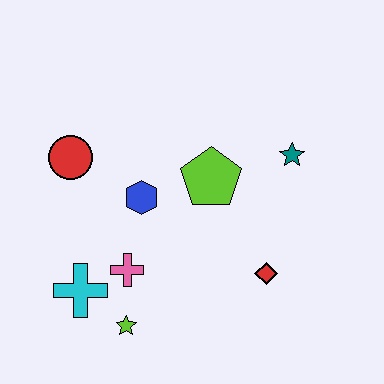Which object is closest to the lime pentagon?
The blue hexagon is closest to the lime pentagon.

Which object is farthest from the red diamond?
The red circle is farthest from the red diamond.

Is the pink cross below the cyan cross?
No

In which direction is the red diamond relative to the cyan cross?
The red diamond is to the right of the cyan cross.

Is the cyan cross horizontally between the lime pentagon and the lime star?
No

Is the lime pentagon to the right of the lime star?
Yes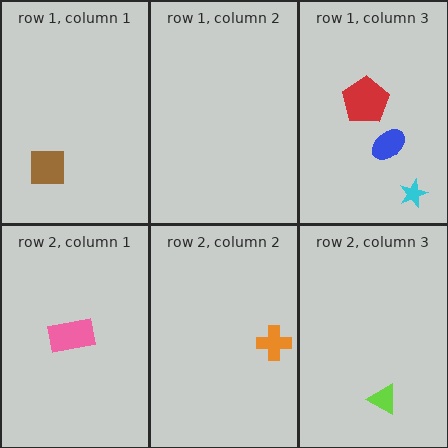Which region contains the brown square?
The row 1, column 1 region.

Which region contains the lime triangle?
The row 2, column 3 region.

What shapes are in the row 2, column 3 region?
The lime triangle.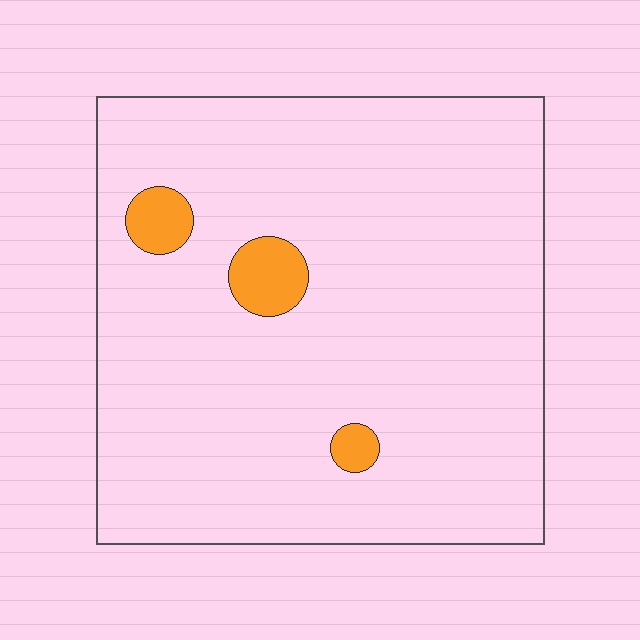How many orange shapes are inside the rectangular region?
3.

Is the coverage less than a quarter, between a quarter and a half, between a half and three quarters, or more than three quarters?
Less than a quarter.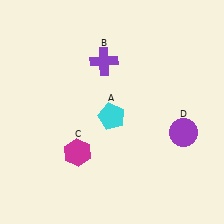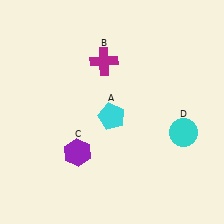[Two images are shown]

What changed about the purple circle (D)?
In Image 1, D is purple. In Image 2, it changed to cyan.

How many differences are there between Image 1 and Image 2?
There are 3 differences between the two images.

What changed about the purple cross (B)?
In Image 1, B is purple. In Image 2, it changed to magenta.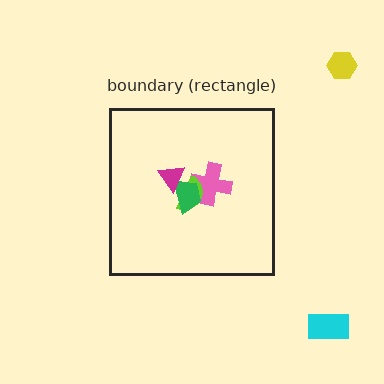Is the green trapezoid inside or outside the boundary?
Inside.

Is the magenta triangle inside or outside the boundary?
Inside.